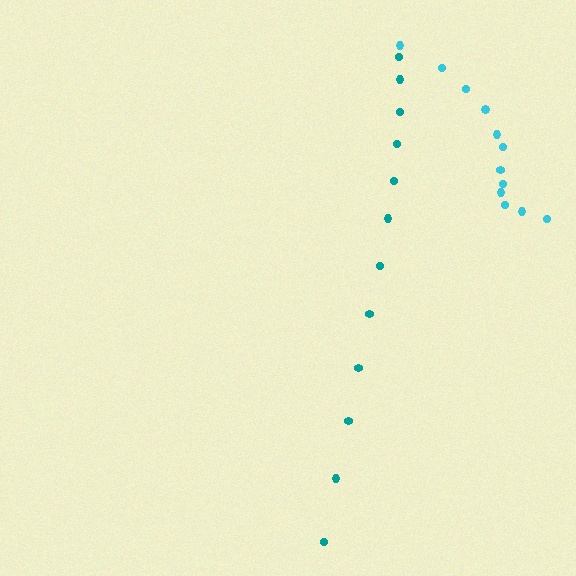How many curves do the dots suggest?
There are 2 distinct paths.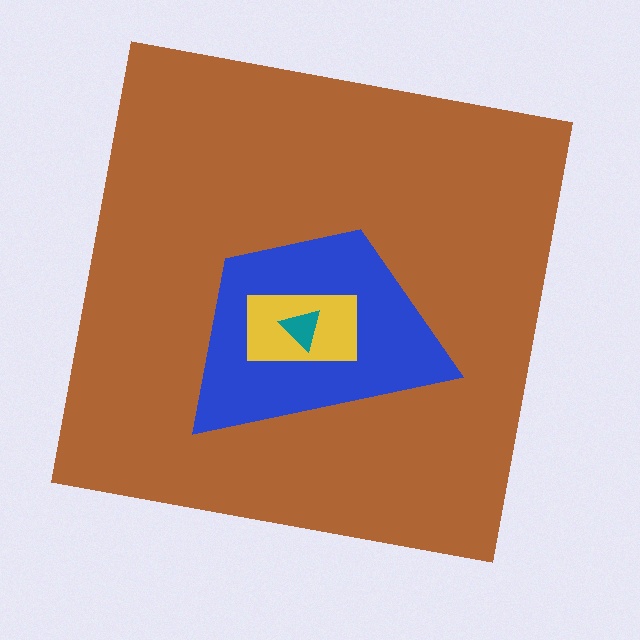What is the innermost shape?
The teal triangle.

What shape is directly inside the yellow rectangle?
The teal triangle.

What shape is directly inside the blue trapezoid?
The yellow rectangle.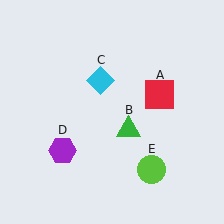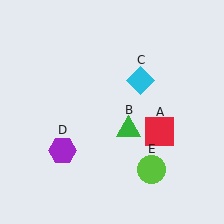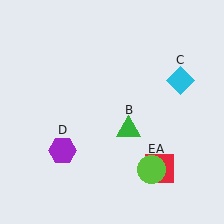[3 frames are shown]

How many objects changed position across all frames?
2 objects changed position: red square (object A), cyan diamond (object C).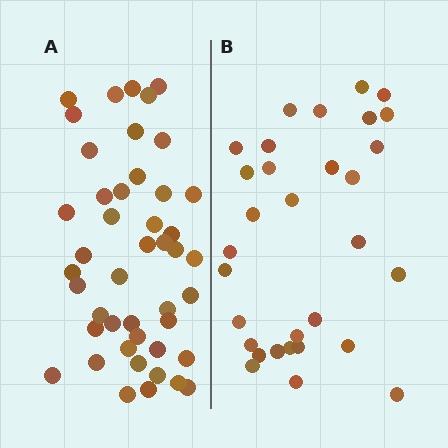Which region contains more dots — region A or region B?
Region A (the left region) has more dots.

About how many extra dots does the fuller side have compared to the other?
Region A has approximately 15 more dots than region B.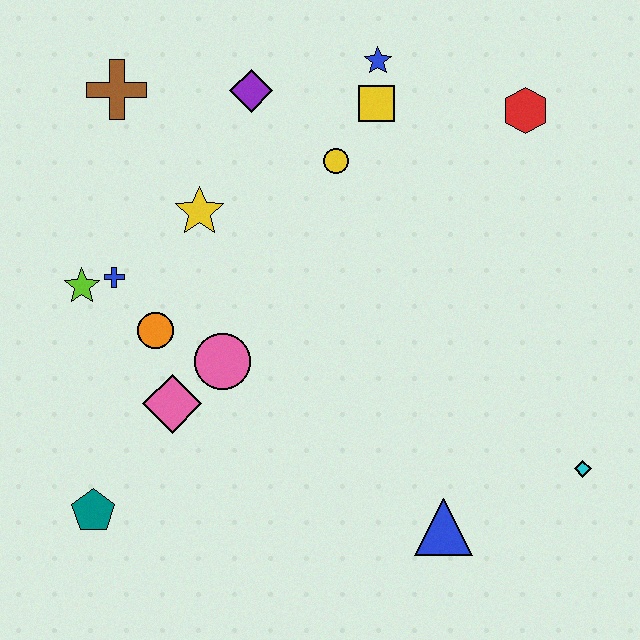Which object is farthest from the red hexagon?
The teal pentagon is farthest from the red hexagon.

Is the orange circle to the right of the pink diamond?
No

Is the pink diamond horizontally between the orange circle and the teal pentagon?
No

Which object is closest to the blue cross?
The lime star is closest to the blue cross.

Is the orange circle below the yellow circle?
Yes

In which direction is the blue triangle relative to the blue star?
The blue triangle is below the blue star.